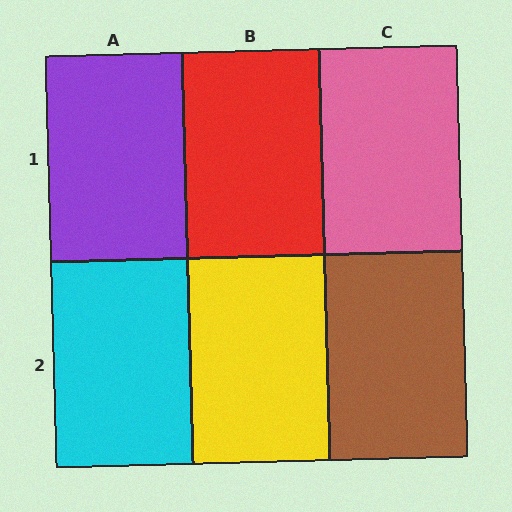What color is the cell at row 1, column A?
Purple.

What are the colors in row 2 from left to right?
Cyan, yellow, brown.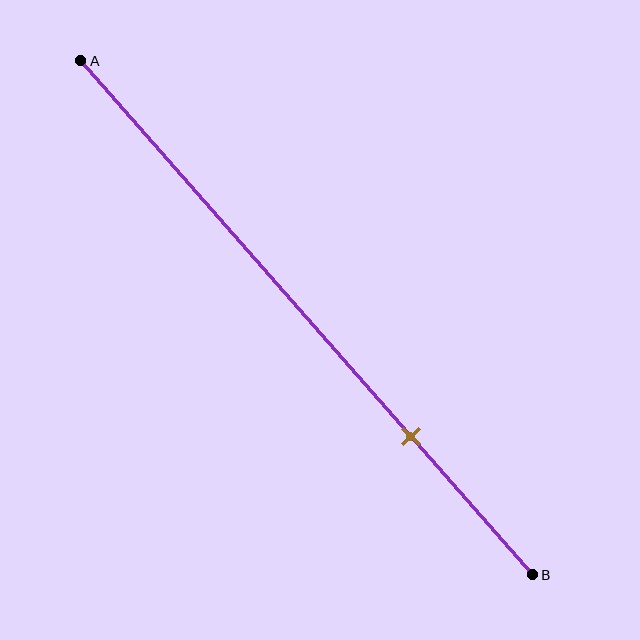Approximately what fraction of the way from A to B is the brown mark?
The brown mark is approximately 75% of the way from A to B.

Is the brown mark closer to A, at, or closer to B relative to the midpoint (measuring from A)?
The brown mark is closer to point B than the midpoint of segment AB.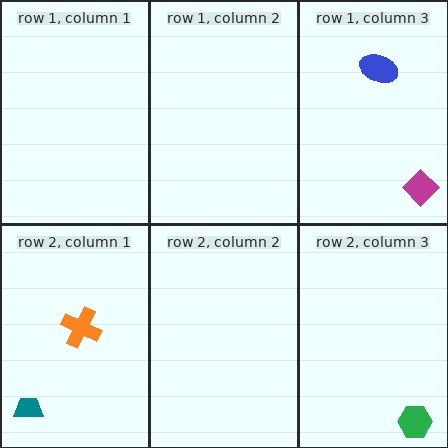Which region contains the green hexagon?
The row 2, column 3 region.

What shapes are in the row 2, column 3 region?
The green hexagon.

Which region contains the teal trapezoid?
The row 2, column 1 region.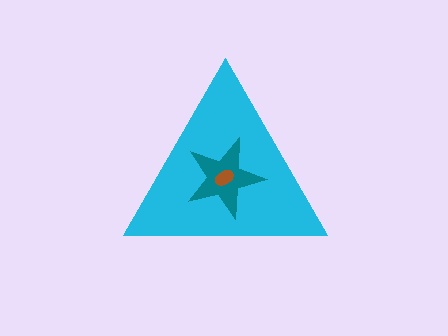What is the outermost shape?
The cyan triangle.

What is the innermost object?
The brown ellipse.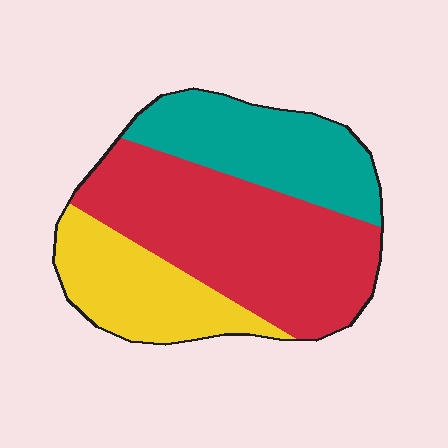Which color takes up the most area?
Red, at roughly 50%.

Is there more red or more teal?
Red.